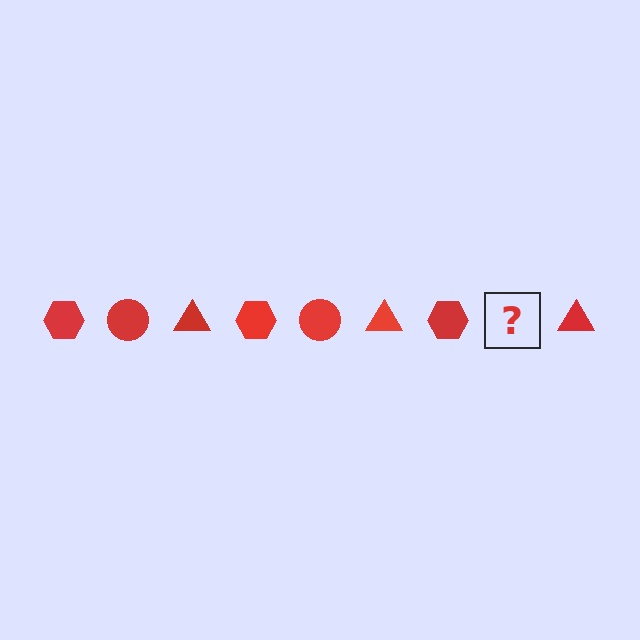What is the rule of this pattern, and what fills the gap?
The rule is that the pattern cycles through hexagon, circle, triangle shapes in red. The gap should be filled with a red circle.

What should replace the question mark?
The question mark should be replaced with a red circle.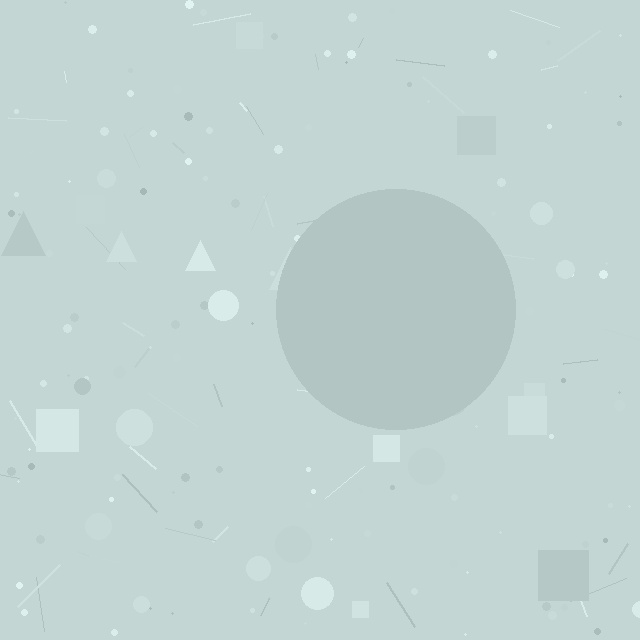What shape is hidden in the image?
A circle is hidden in the image.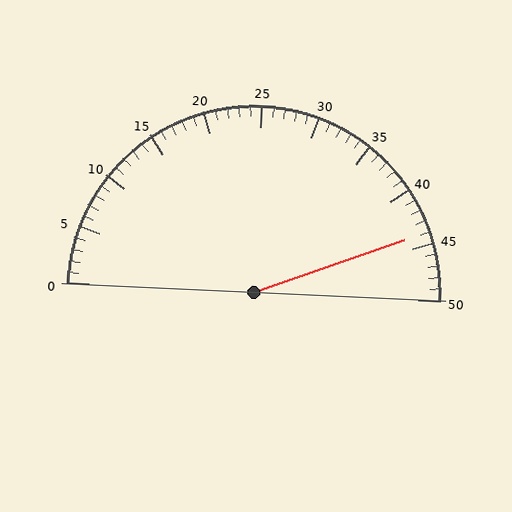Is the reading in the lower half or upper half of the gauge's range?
The reading is in the upper half of the range (0 to 50).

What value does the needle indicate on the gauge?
The needle indicates approximately 44.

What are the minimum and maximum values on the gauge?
The gauge ranges from 0 to 50.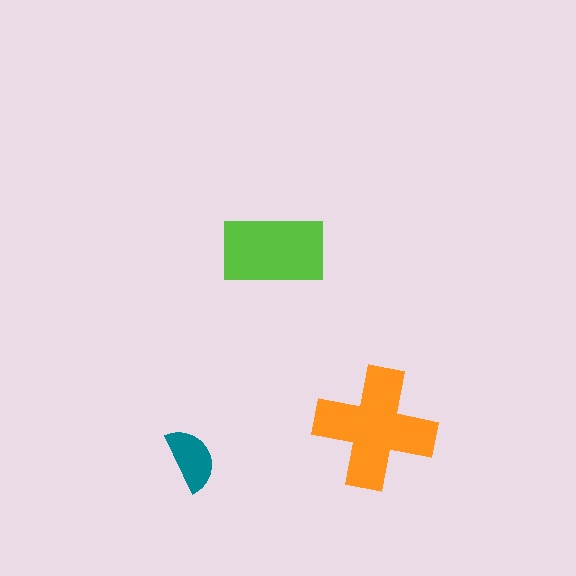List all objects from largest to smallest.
The orange cross, the lime rectangle, the teal semicircle.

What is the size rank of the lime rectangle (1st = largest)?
2nd.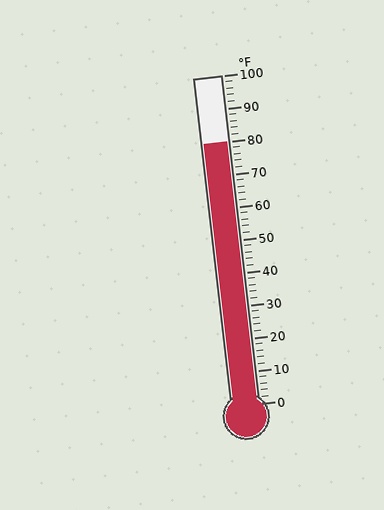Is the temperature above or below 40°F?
The temperature is above 40°F.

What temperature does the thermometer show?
The thermometer shows approximately 80°F.